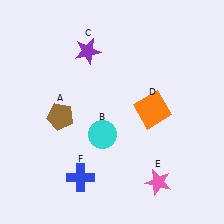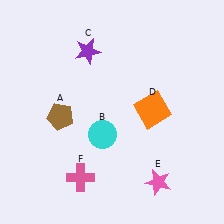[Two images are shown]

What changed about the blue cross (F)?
In Image 1, F is blue. In Image 2, it changed to pink.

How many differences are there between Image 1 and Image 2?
There is 1 difference between the two images.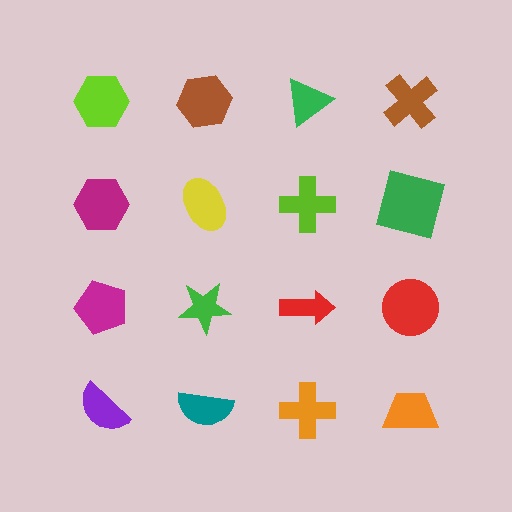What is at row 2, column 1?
A magenta hexagon.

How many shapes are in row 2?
4 shapes.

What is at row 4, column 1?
A purple semicircle.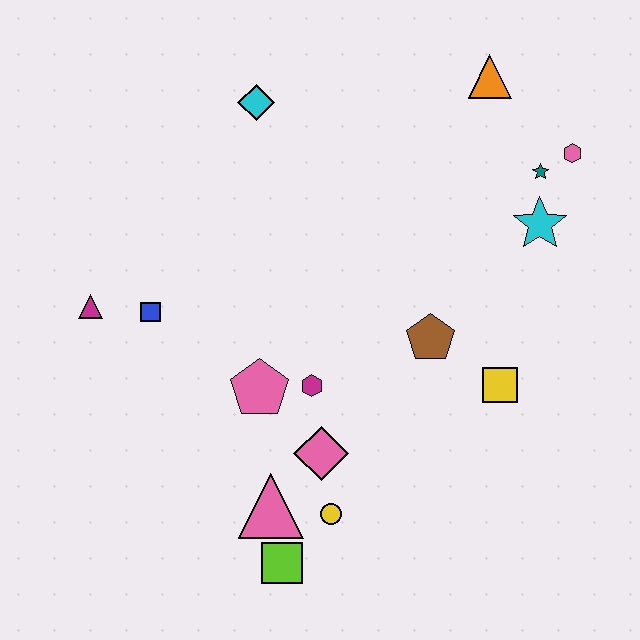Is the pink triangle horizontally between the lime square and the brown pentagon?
No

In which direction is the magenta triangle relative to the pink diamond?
The magenta triangle is to the left of the pink diamond.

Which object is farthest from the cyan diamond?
The lime square is farthest from the cyan diamond.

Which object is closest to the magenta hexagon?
The pink pentagon is closest to the magenta hexagon.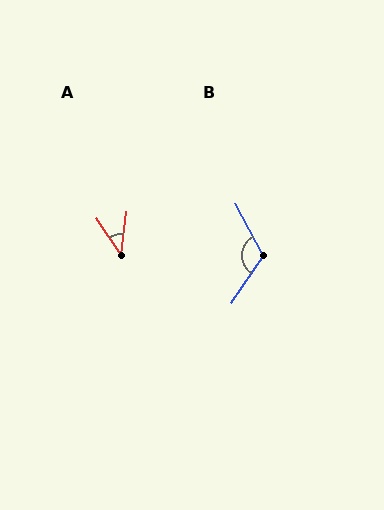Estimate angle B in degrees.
Approximately 118 degrees.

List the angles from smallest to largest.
A (41°), B (118°).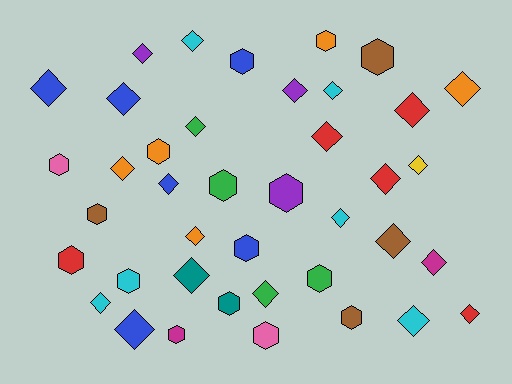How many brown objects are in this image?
There are 4 brown objects.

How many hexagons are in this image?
There are 16 hexagons.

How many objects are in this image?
There are 40 objects.